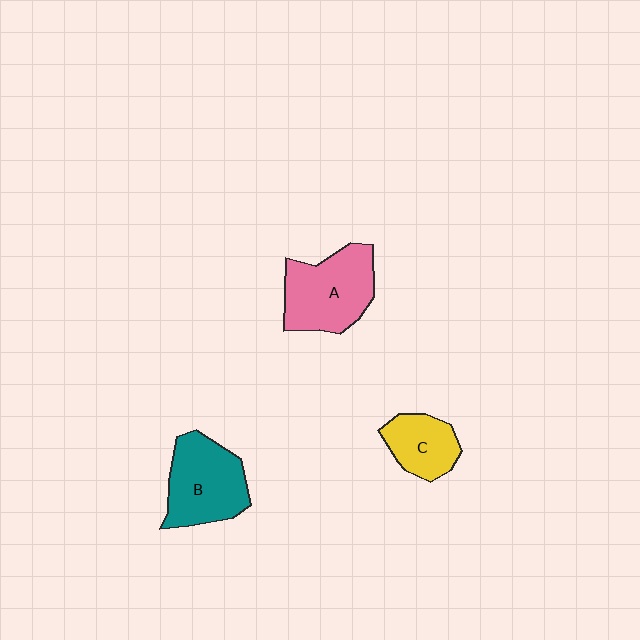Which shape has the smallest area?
Shape C (yellow).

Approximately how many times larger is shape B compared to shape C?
Approximately 1.6 times.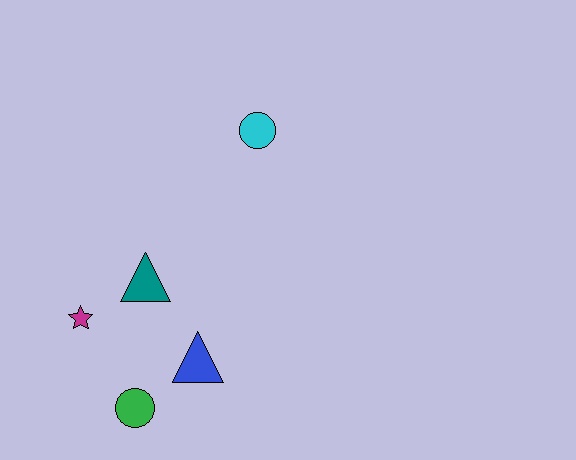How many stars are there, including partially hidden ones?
There is 1 star.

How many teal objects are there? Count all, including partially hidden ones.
There is 1 teal object.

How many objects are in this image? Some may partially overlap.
There are 5 objects.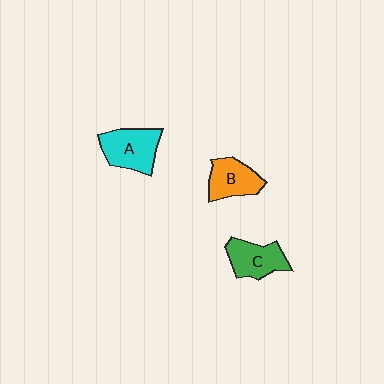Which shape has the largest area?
Shape A (cyan).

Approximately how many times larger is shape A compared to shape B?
Approximately 1.2 times.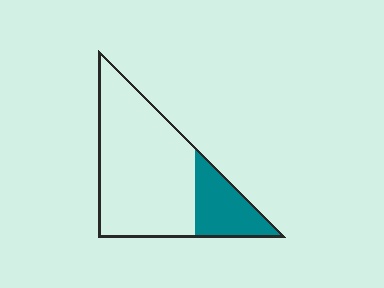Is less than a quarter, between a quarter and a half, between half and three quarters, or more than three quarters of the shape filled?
Less than a quarter.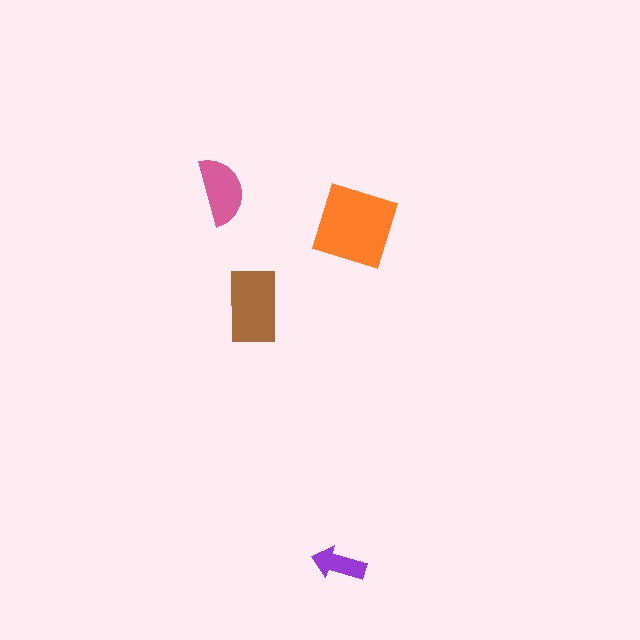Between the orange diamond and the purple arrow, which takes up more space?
The orange diamond.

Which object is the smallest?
The purple arrow.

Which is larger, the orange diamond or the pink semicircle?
The orange diamond.